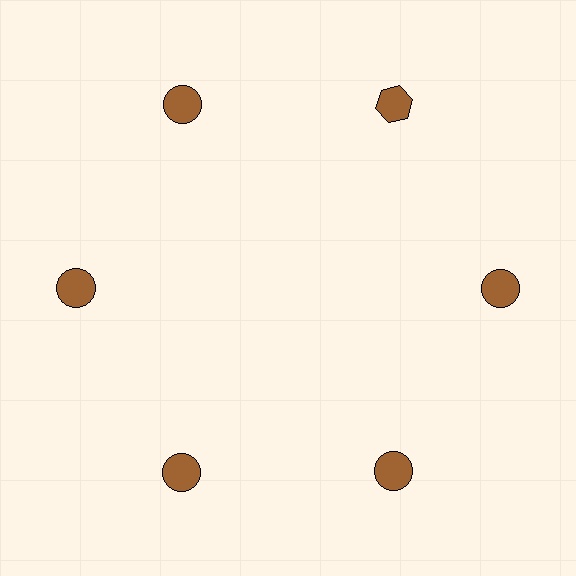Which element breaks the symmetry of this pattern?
The brown hexagon at roughly the 1 o'clock position breaks the symmetry. All other shapes are brown circles.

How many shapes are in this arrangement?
There are 6 shapes arranged in a ring pattern.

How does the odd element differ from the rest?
It has a different shape: hexagon instead of circle.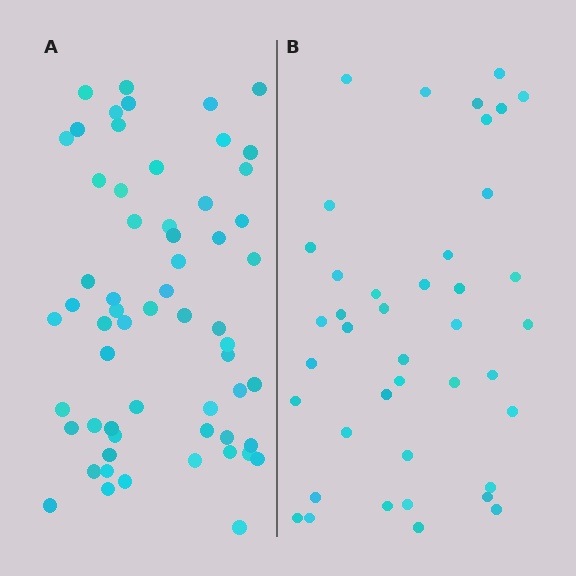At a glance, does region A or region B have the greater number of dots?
Region A (the left region) has more dots.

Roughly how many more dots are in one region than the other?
Region A has approximately 20 more dots than region B.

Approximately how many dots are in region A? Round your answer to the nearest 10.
About 60 dots.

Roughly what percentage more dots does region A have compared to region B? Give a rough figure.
About 45% more.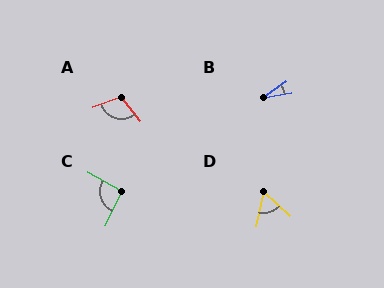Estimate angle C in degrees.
Approximately 94 degrees.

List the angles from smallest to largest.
B (26°), D (61°), C (94°), A (107°).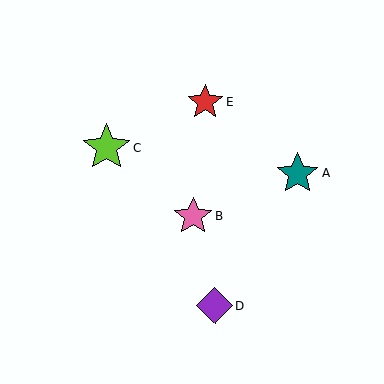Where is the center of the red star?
The center of the red star is at (205, 102).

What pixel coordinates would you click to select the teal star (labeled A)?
Click at (297, 173) to select the teal star A.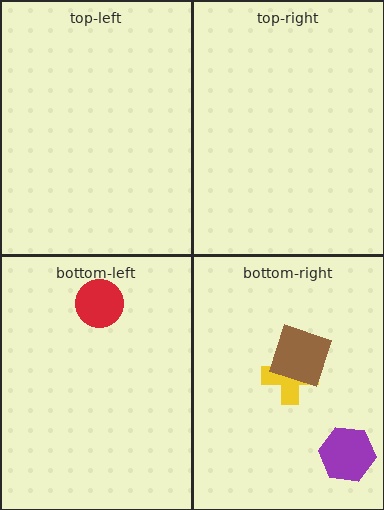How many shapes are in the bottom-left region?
1.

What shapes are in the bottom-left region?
The red circle.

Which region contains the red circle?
The bottom-left region.